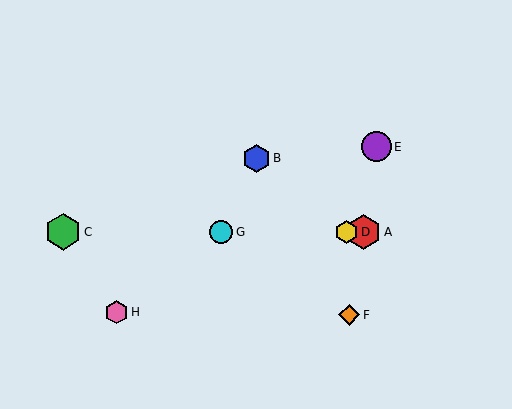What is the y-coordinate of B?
Object B is at y≈158.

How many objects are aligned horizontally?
4 objects (A, C, D, G) are aligned horizontally.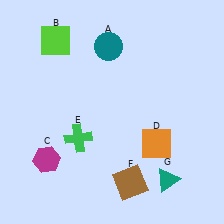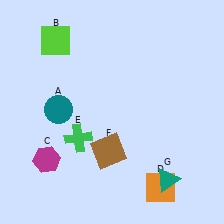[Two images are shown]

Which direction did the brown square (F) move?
The brown square (F) moved up.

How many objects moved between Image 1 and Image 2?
3 objects moved between the two images.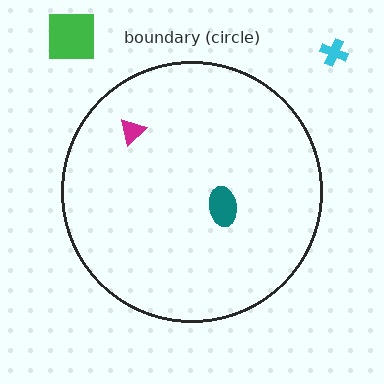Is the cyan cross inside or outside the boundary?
Outside.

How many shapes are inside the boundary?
2 inside, 2 outside.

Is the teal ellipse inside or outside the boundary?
Inside.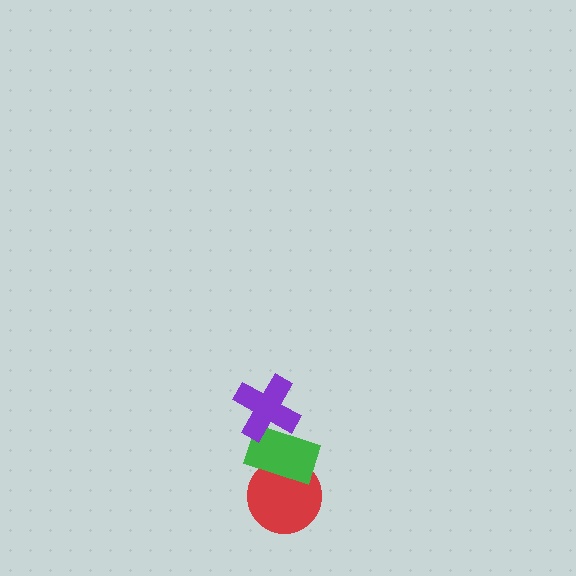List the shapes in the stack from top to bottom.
From top to bottom: the purple cross, the green rectangle, the red circle.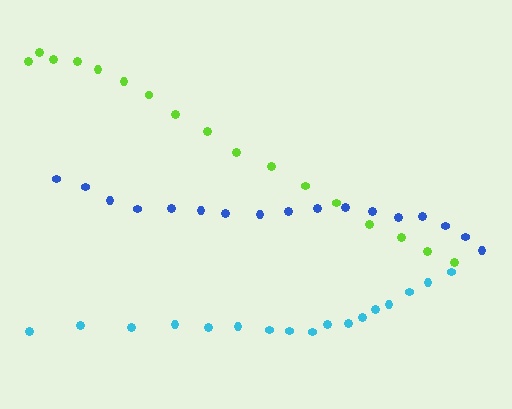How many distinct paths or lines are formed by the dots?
There are 3 distinct paths.